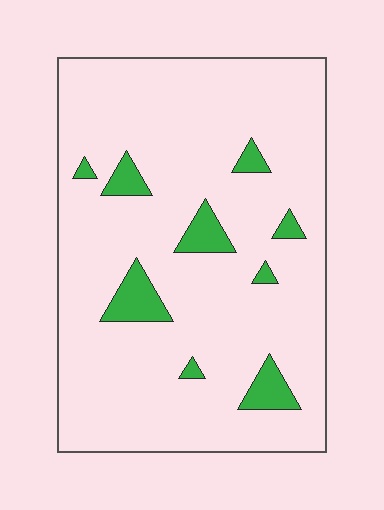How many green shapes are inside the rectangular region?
9.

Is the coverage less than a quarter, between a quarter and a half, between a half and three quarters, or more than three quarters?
Less than a quarter.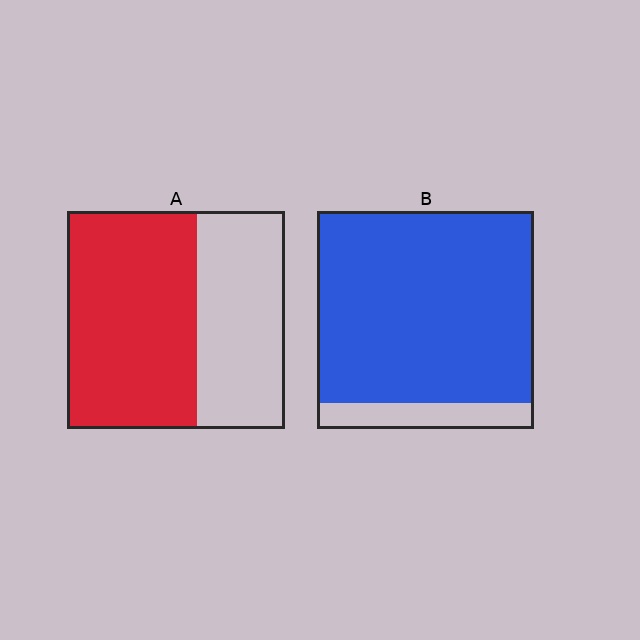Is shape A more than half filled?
Yes.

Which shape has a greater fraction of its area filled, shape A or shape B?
Shape B.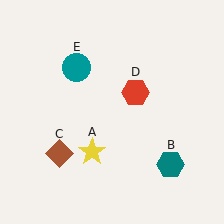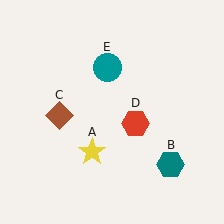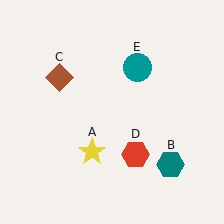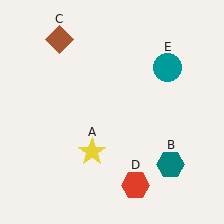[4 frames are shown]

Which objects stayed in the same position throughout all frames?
Yellow star (object A) and teal hexagon (object B) remained stationary.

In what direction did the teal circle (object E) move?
The teal circle (object E) moved right.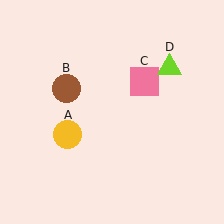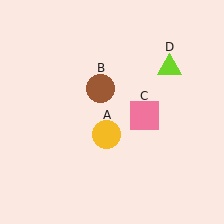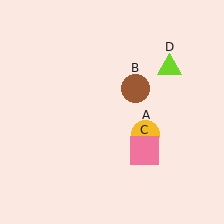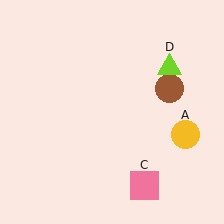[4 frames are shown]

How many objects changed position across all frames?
3 objects changed position: yellow circle (object A), brown circle (object B), pink square (object C).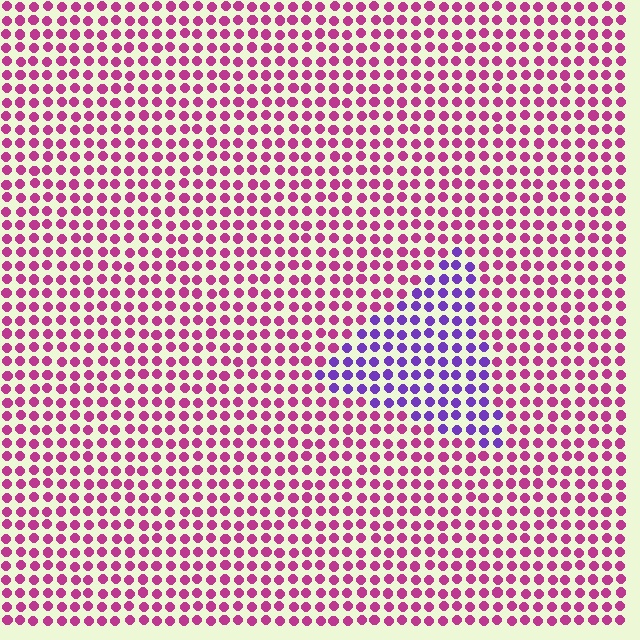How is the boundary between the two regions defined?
The boundary is defined purely by a slight shift in hue (about 54 degrees). Spacing, size, and orientation are identical on both sides.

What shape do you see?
I see a triangle.